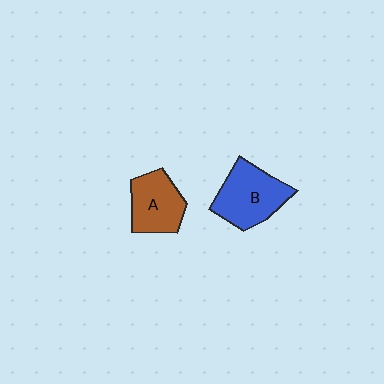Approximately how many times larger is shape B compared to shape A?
Approximately 1.3 times.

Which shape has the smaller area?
Shape A (brown).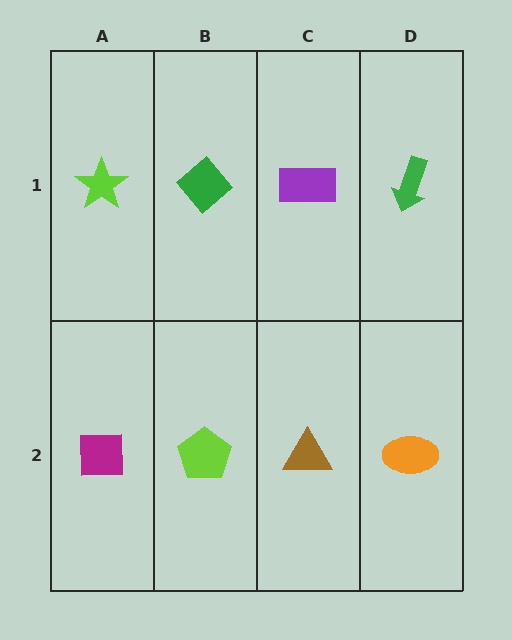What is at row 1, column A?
A lime star.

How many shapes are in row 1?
4 shapes.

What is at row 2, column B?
A lime pentagon.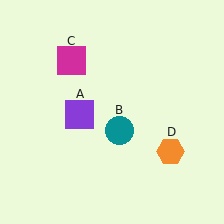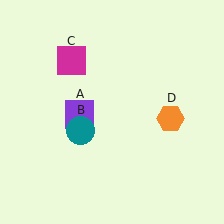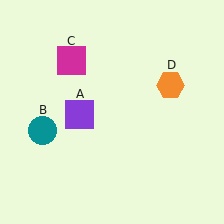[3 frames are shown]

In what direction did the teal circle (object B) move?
The teal circle (object B) moved left.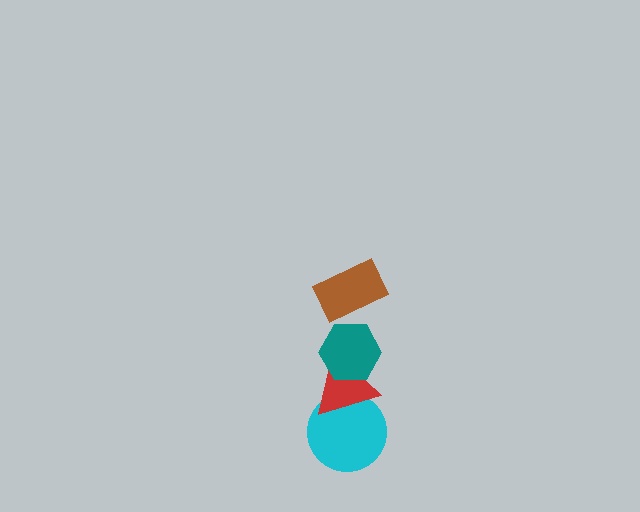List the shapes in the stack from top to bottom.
From top to bottom: the brown rectangle, the teal hexagon, the red triangle, the cyan circle.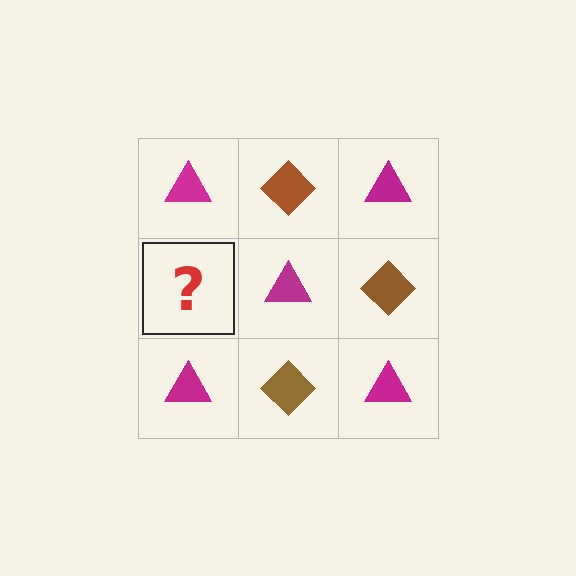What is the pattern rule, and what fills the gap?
The rule is that it alternates magenta triangle and brown diamond in a checkerboard pattern. The gap should be filled with a brown diamond.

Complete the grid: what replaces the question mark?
The question mark should be replaced with a brown diamond.